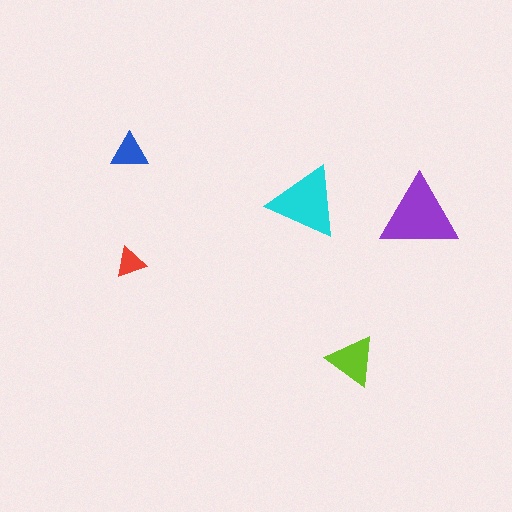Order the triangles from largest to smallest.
the purple one, the cyan one, the lime one, the blue one, the red one.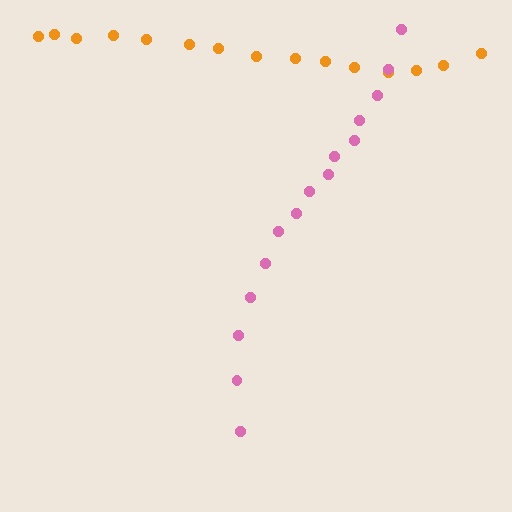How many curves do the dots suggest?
There are 2 distinct paths.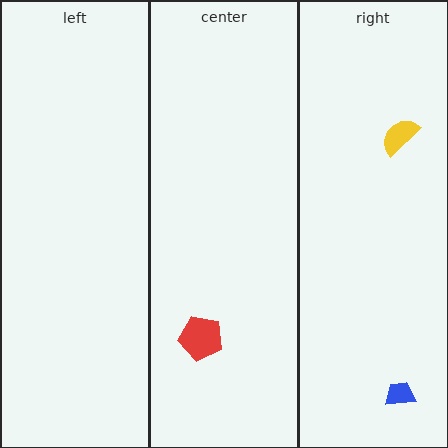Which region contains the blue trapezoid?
The right region.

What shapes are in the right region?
The blue trapezoid, the yellow semicircle.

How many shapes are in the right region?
2.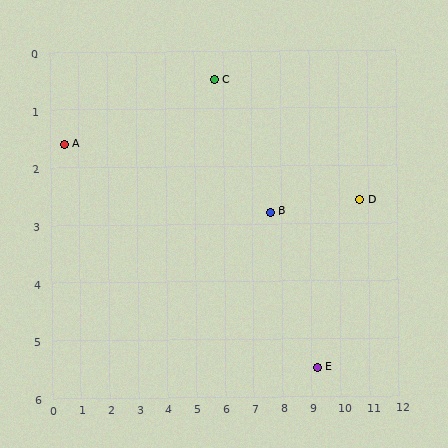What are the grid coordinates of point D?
Point D is at approximately (10.7, 2.6).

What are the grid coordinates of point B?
Point B is at approximately (7.6, 2.8).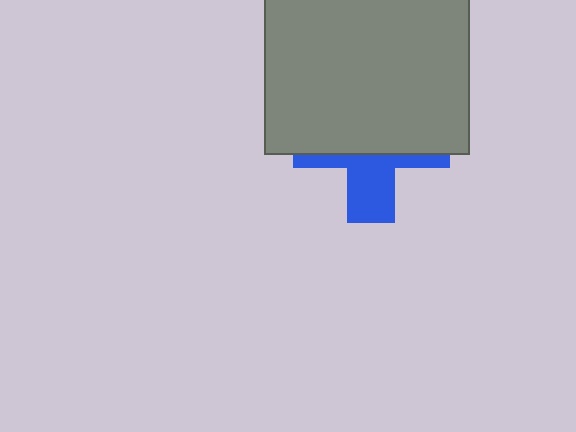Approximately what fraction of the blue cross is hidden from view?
Roughly 64% of the blue cross is hidden behind the gray square.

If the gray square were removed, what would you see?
You would see the complete blue cross.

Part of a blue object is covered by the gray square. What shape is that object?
It is a cross.